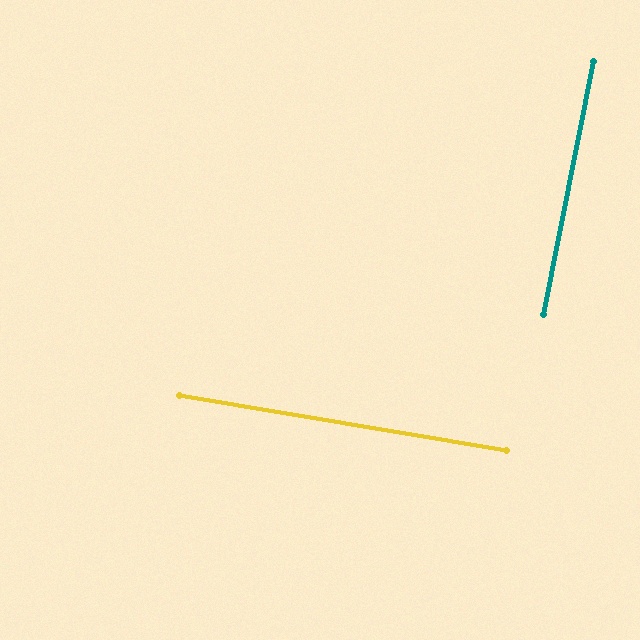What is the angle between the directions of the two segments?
Approximately 88 degrees.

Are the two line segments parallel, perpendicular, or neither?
Perpendicular — they meet at approximately 88°.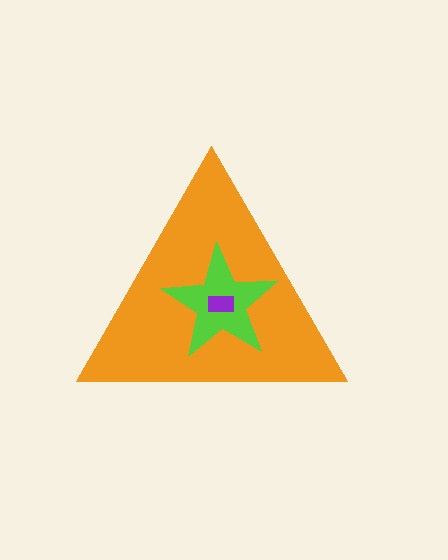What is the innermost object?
The purple rectangle.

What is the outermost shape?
The orange triangle.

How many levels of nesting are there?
3.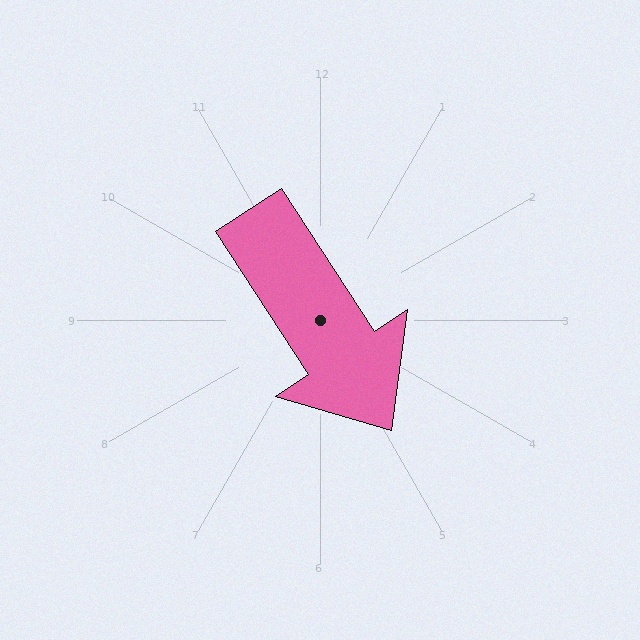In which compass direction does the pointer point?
Southeast.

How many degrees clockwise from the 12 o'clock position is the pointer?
Approximately 147 degrees.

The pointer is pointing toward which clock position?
Roughly 5 o'clock.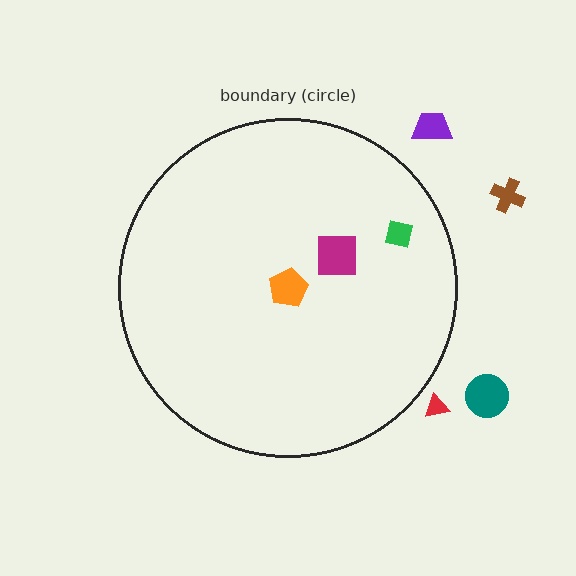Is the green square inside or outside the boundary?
Inside.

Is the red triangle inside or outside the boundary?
Outside.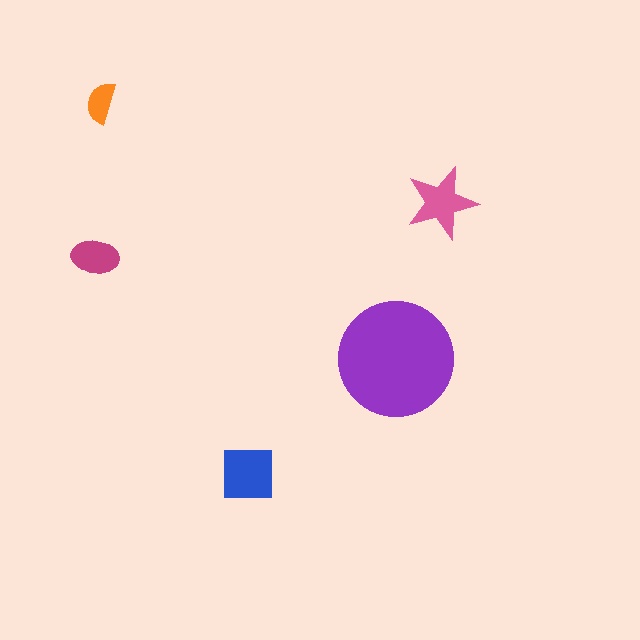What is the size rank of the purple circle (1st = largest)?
1st.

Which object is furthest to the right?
The pink star is rightmost.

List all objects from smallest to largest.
The orange semicircle, the magenta ellipse, the pink star, the blue square, the purple circle.